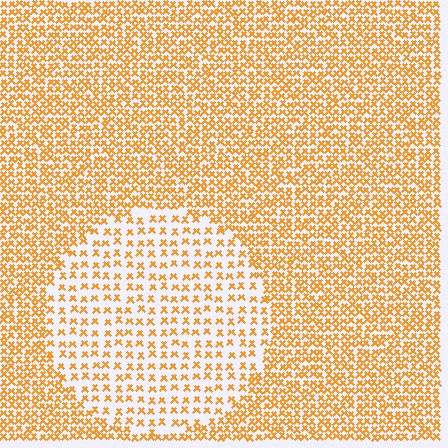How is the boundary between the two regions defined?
The boundary is defined by a change in element density (approximately 2.1x ratio). All elements are the same color, size, and shape.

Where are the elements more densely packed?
The elements are more densely packed outside the circle boundary.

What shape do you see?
I see a circle.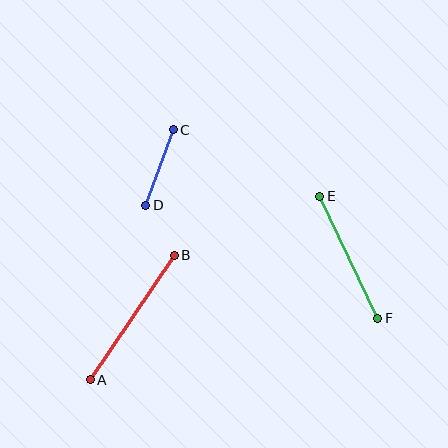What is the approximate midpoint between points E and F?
The midpoint is at approximately (349, 257) pixels.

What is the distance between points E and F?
The distance is approximately 135 pixels.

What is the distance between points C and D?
The distance is approximately 81 pixels.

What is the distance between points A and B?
The distance is approximately 150 pixels.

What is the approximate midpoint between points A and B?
The midpoint is at approximately (132, 317) pixels.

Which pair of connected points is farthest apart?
Points A and B are farthest apart.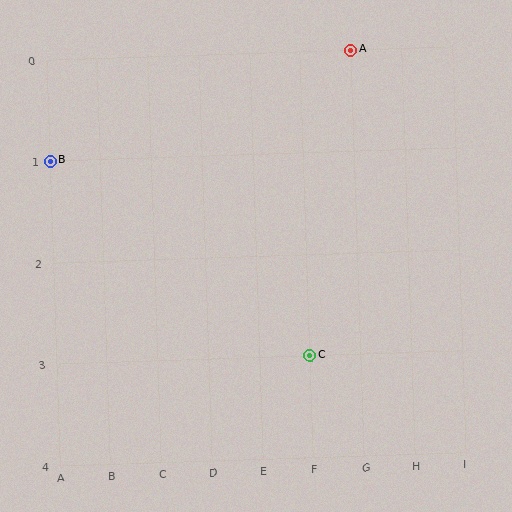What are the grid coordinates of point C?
Point C is at grid coordinates (F, 3).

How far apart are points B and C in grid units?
Points B and C are 5 columns and 2 rows apart (about 5.4 grid units diagonally).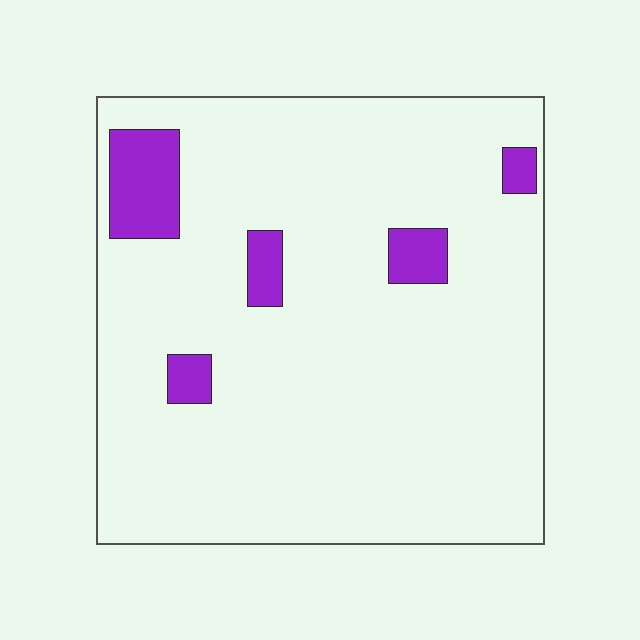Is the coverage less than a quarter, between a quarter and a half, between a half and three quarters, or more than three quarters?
Less than a quarter.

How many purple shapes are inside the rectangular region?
5.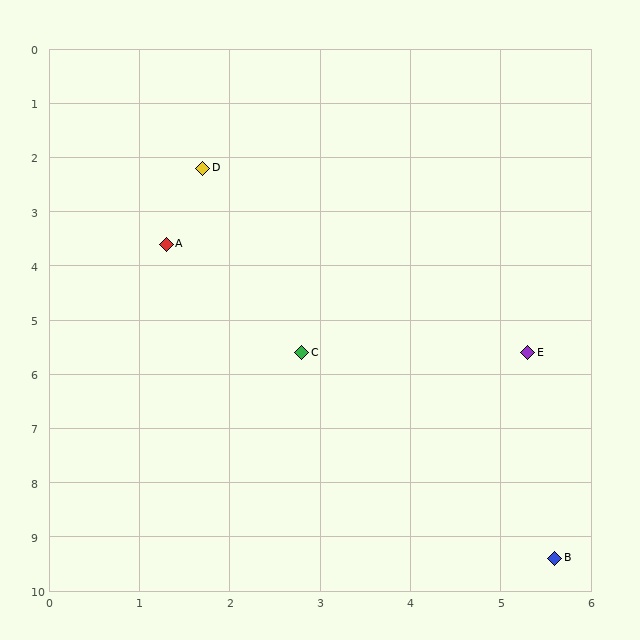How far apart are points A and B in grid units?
Points A and B are about 7.2 grid units apart.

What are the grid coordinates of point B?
Point B is at approximately (5.6, 9.4).